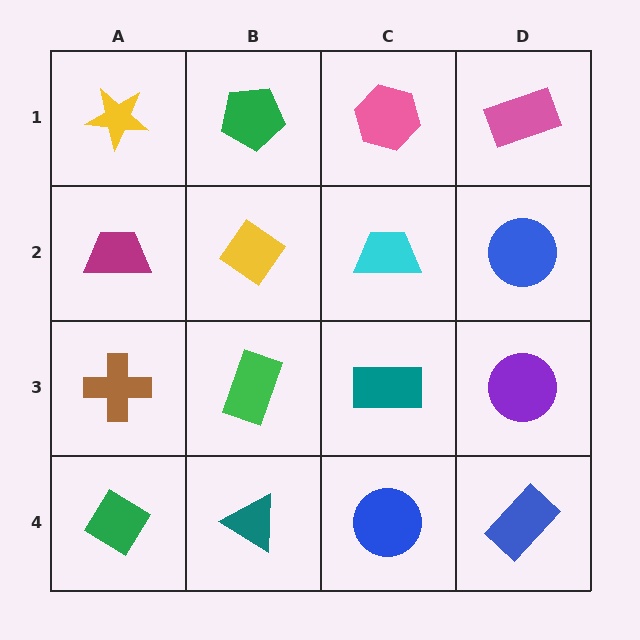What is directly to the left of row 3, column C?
A green rectangle.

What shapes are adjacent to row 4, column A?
A brown cross (row 3, column A), a teal triangle (row 4, column B).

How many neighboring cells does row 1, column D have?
2.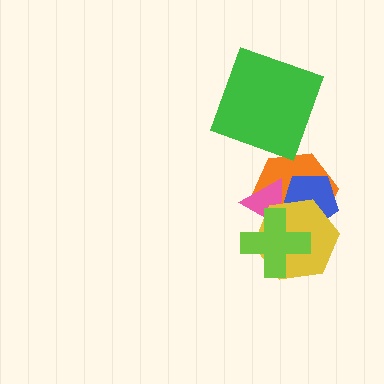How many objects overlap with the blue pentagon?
4 objects overlap with the blue pentagon.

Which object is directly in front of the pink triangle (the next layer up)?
The blue pentagon is directly in front of the pink triangle.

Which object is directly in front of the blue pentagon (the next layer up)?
The yellow hexagon is directly in front of the blue pentagon.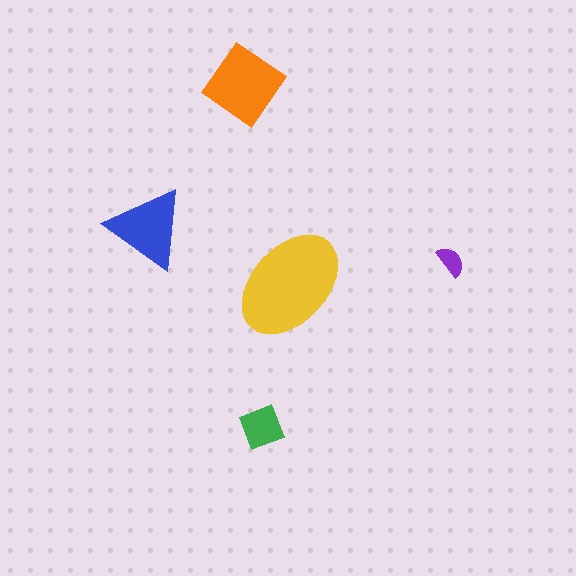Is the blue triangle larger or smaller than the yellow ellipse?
Smaller.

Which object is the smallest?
The purple semicircle.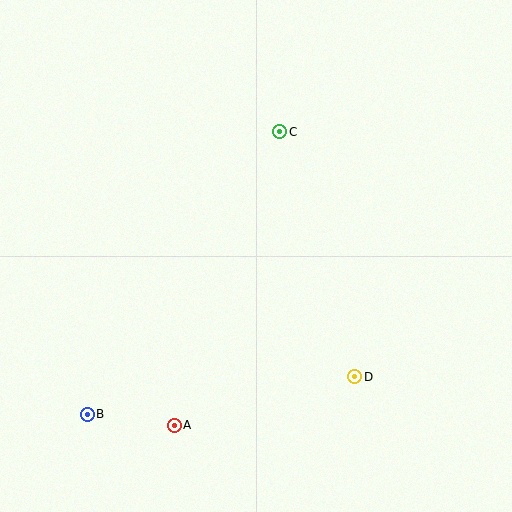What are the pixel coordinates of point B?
Point B is at (87, 414).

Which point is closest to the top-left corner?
Point C is closest to the top-left corner.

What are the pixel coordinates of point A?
Point A is at (174, 425).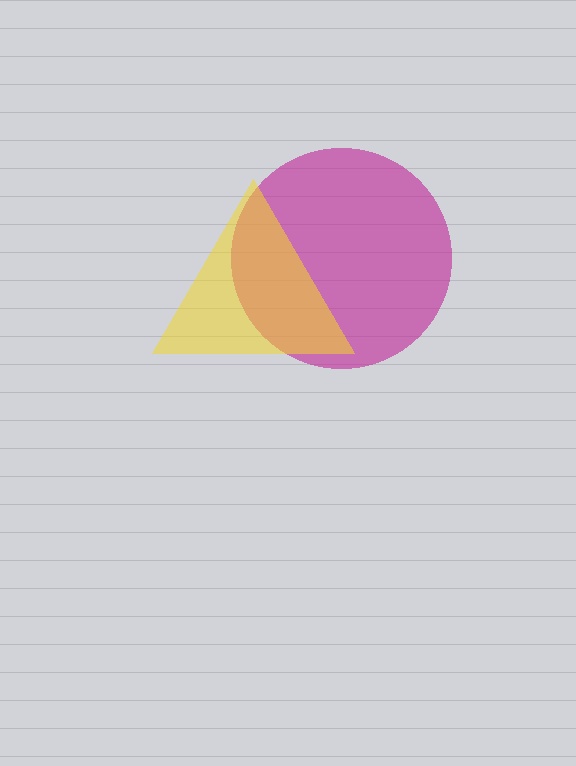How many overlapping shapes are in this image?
There are 2 overlapping shapes in the image.